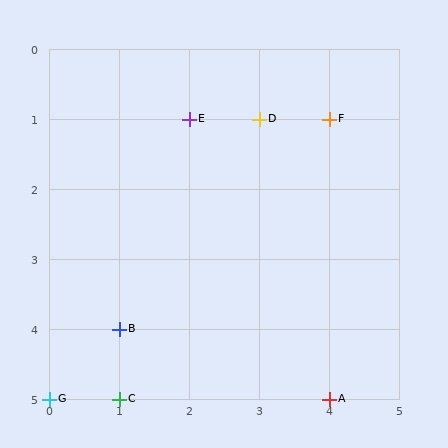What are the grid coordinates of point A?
Point A is at grid coordinates (4, 5).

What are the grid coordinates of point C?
Point C is at grid coordinates (1, 5).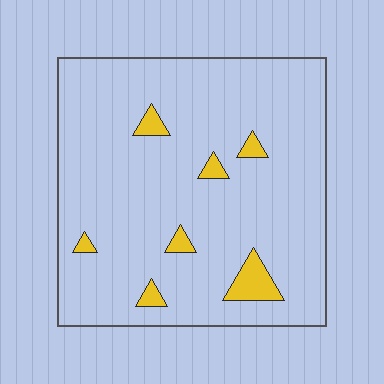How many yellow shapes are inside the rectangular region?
7.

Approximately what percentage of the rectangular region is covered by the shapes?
Approximately 5%.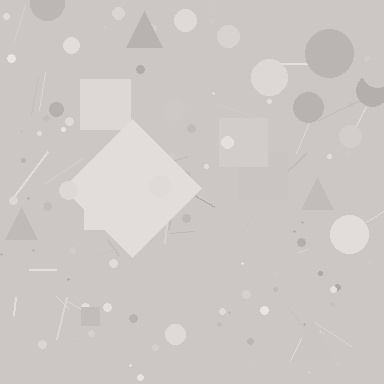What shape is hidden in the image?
A diamond is hidden in the image.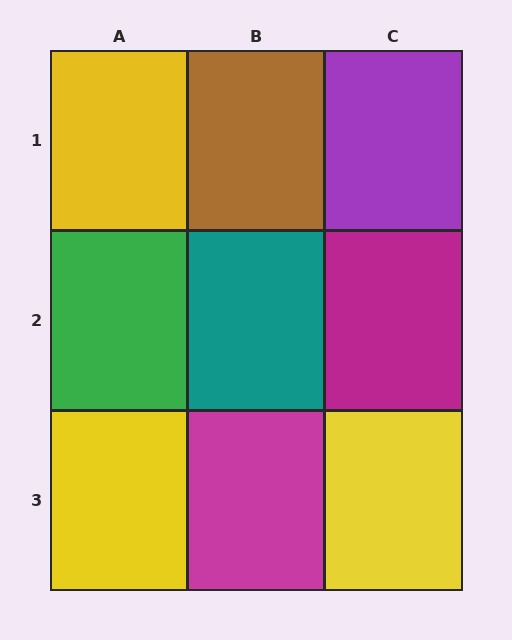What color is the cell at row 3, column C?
Yellow.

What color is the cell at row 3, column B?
Magenta.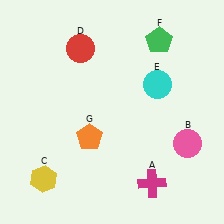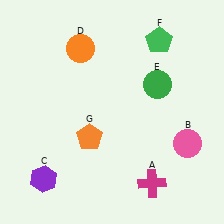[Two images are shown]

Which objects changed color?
C changed from yellow to purple. D changed from red to orange. E changed from cyan to green.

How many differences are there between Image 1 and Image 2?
There are 3 differences between the two images.